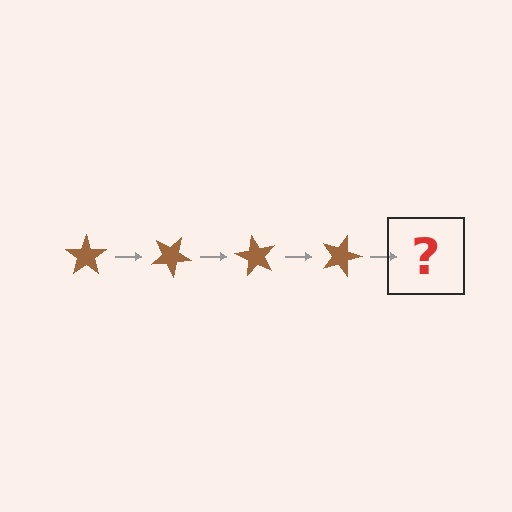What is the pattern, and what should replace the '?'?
The pattern is that the star rotates 30 degrees each step. The '?' should be a brown star rotated 120 degrees.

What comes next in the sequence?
The next element should be a brown star rotated 120 degrees.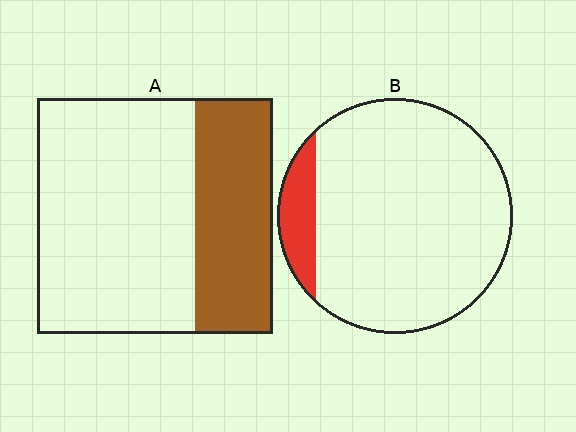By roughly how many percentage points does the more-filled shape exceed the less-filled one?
By roughly 20 percentage points (A over B).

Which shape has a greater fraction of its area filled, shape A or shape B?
Shape A.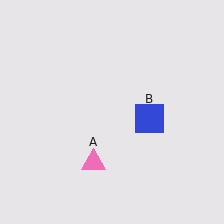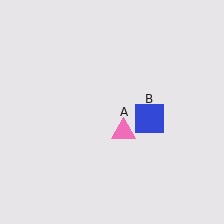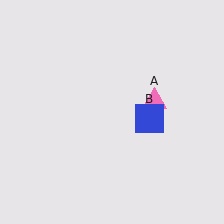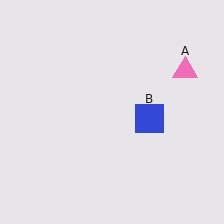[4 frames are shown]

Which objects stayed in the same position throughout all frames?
Blue square (object B) remained stationary.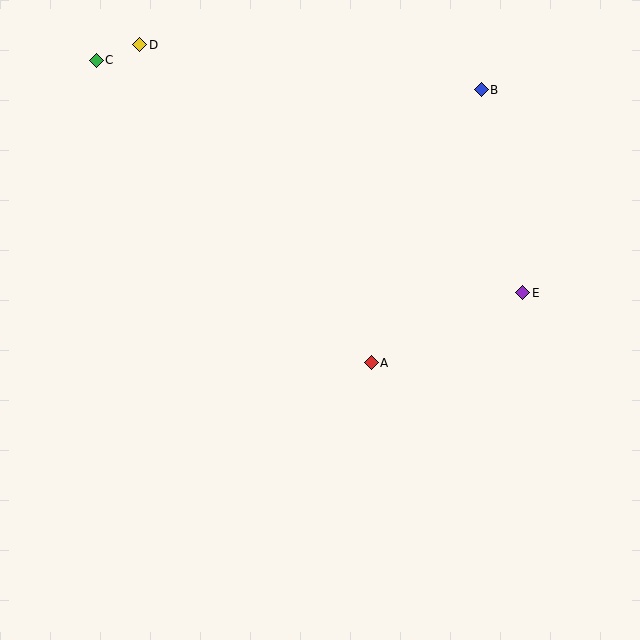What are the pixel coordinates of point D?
Point D is at (140, 45).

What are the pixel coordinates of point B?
Point B is at (481, 90).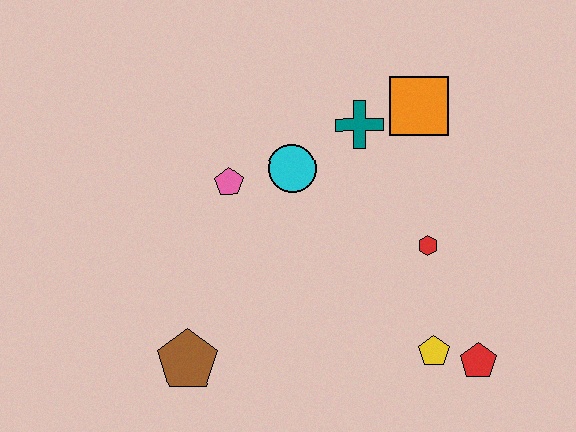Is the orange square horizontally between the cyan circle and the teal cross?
No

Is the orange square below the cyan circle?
No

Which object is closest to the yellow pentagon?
The red pentagon is closest to the yellow pentagon.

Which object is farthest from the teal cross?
The brown pentagon is farthest from the teal cross.